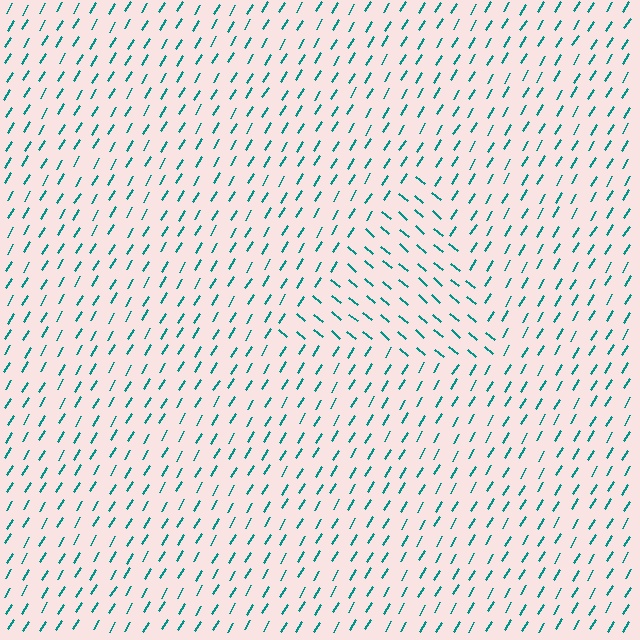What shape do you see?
I see a triangle.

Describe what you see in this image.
The image is filled with small teal line segments. A triangle region in the image has lines oriented differently from the surrounding lines, creating a visible texture boundary.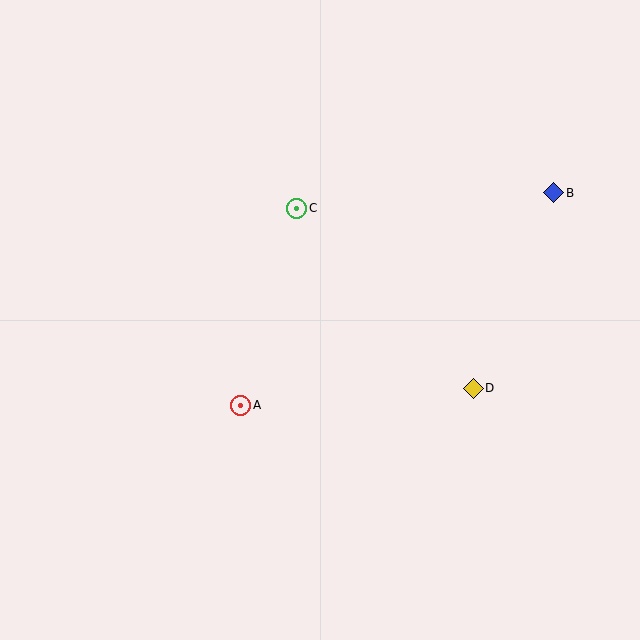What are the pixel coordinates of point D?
Point D is at (473, 388).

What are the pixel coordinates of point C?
Point C is at (297, 208).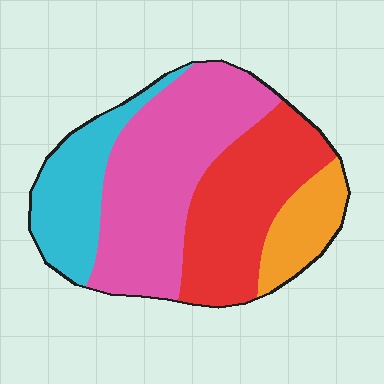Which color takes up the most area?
Pink, at roughly 40%.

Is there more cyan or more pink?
Pink.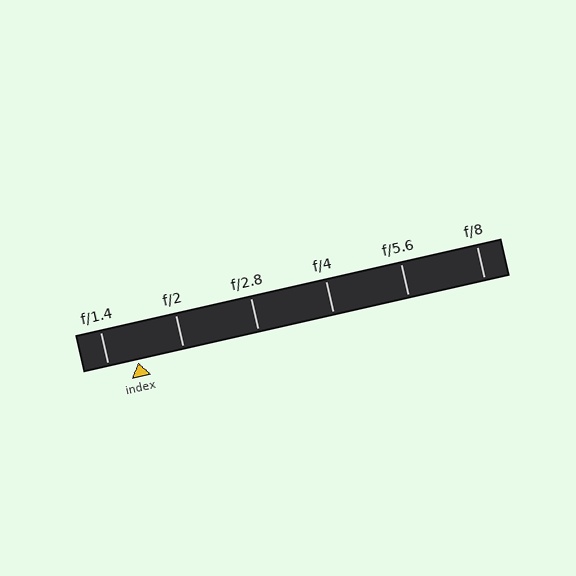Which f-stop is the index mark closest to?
The index mark is closest to f/1.4.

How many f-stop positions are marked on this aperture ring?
There are 6 f-stop positions marked.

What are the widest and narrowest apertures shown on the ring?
The widest aperture shown is f/1.4 and the narrowest is f/8.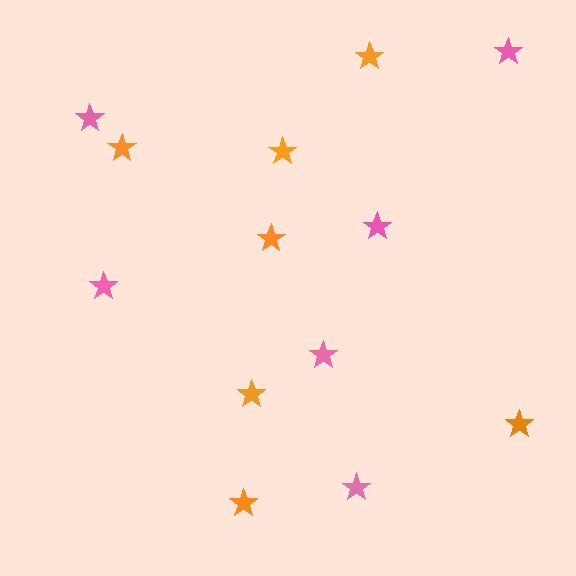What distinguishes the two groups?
There are 2 groups: one group of orange stars (7) and one group of pink stars (6).